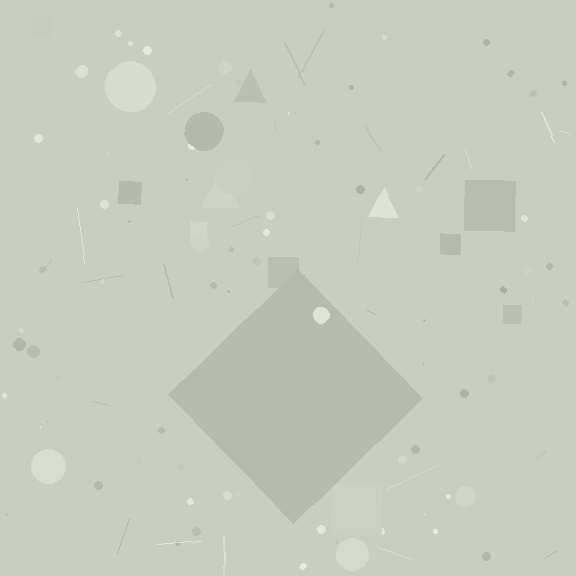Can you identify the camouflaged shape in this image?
The camouflaged shape is a diamond.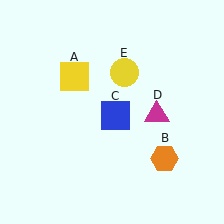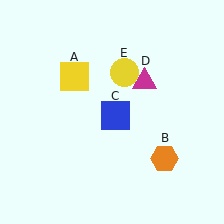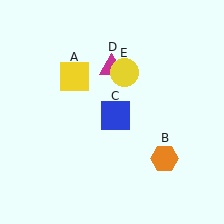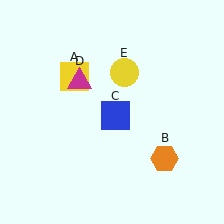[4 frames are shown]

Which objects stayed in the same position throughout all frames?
Yellow square (object A) and orange hexagon (object B) and blue square (object C) and yellow circle (object E) remained stationary.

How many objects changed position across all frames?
1 object changed position: magenta triangle (object D).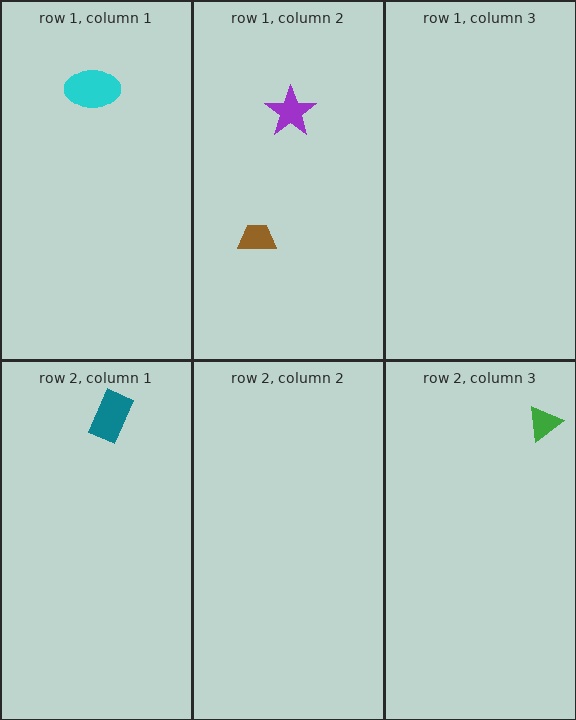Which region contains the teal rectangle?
The row 2, column 1 region.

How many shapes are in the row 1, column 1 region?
1.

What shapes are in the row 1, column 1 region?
The cyan ellipse.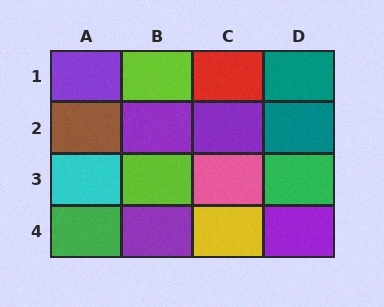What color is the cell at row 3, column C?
Pink.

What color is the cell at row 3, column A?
Cyan.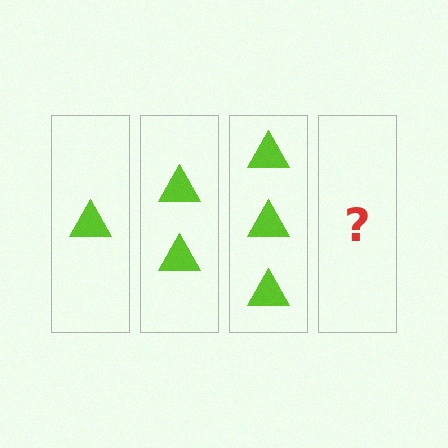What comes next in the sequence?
The next element should be 4 triangles.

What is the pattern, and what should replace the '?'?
The pattern is that each step adds one more triangle. The '?' should be 4 triangles.